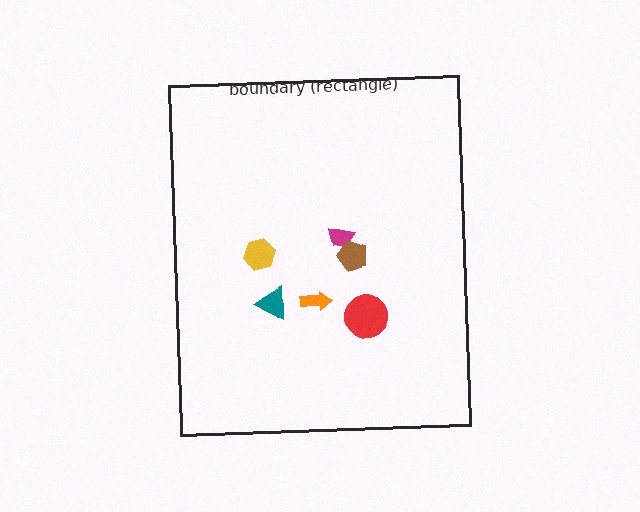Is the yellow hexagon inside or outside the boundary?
Inside.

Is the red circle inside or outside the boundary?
Inside.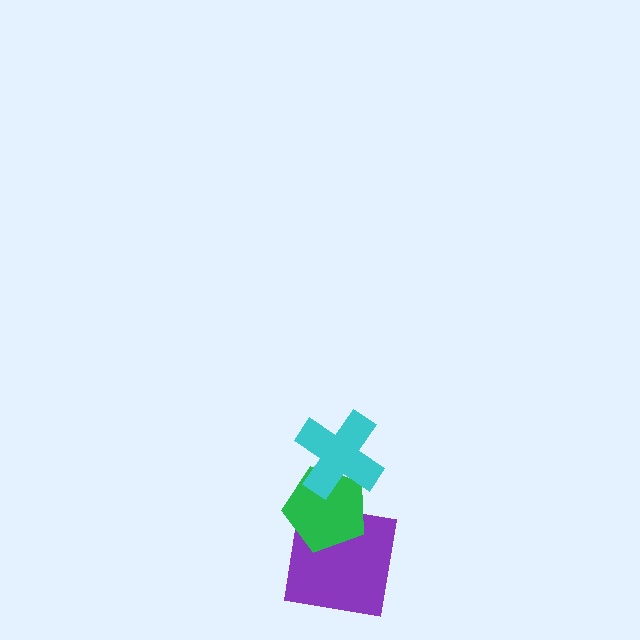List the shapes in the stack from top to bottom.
From top to bottom: the cyan cross, the green pentagon, the purple square.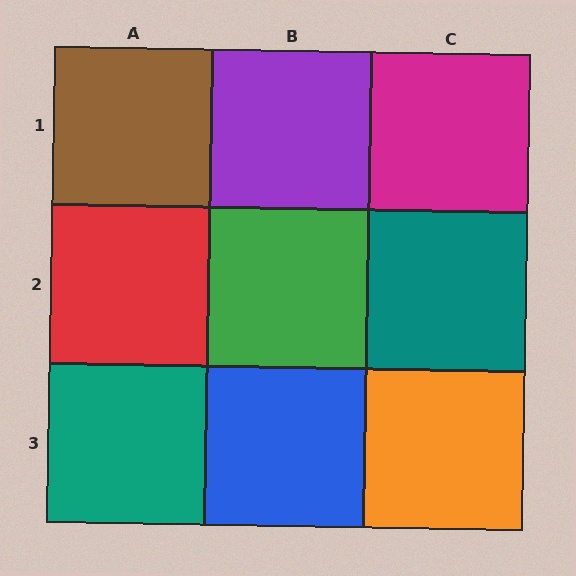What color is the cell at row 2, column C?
Teal.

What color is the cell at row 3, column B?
Blue.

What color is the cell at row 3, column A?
Teal.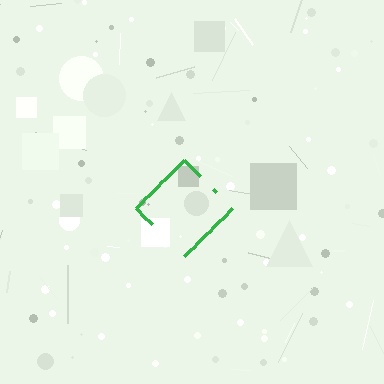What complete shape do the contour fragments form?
The contour fragments form a diamond.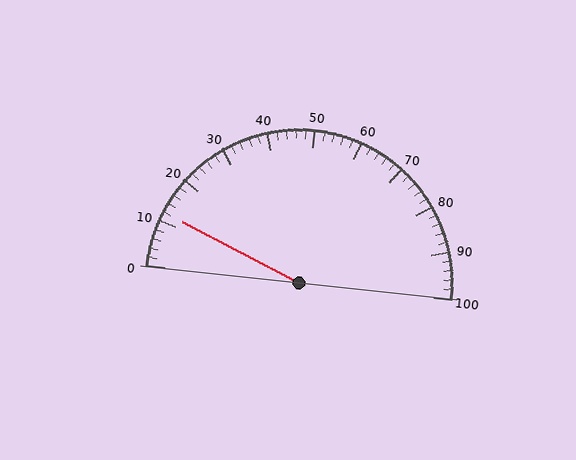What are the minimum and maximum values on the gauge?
The gauge ranges from 0 to 100.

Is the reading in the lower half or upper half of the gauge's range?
The reading is in the lower half of the range (0 to 100).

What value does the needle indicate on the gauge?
The needle indicates approximately 12.